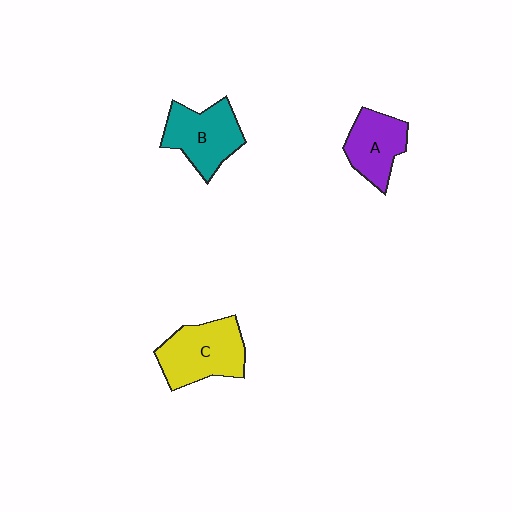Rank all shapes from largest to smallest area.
From largest to smallest: C (yellow), B (teal), A (purple).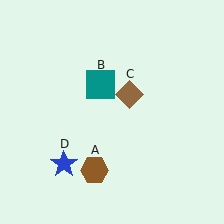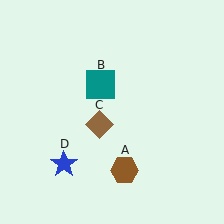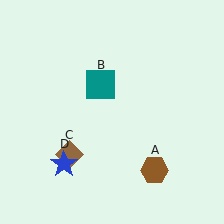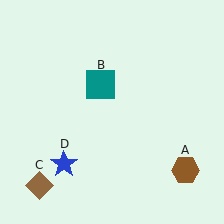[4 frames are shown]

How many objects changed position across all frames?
2 objects changed position: brown hexagon (object A), brown diamond (object C).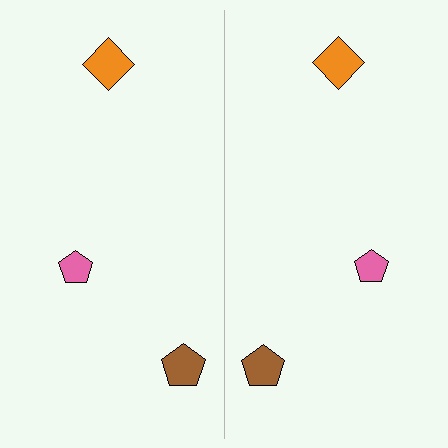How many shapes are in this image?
There are 6 shapes in this image.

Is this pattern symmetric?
Yes, this pattern has bilateral (reflection) symmetry.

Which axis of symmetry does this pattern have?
The pattern has a vertical axis of symmetry running through the center of the image.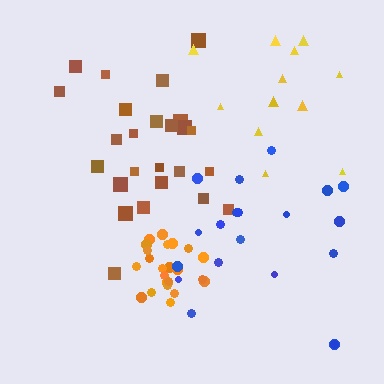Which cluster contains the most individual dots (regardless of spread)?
Brown (25).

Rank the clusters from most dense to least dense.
orange, brown, blue, yellow.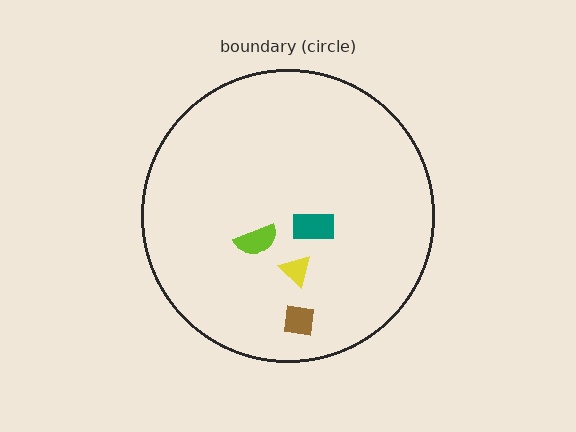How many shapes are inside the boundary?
4 inside, 0 outside.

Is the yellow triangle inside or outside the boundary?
Inside.